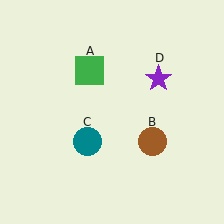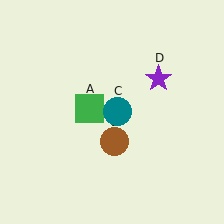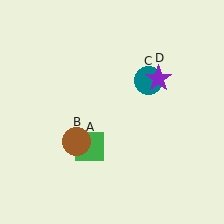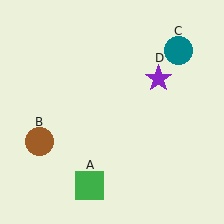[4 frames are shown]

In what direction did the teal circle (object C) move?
The teal circle (object C) moved up and to the right.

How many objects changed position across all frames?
3 objects changed position: green square (object A), brown circle (object B), teal circle (object C).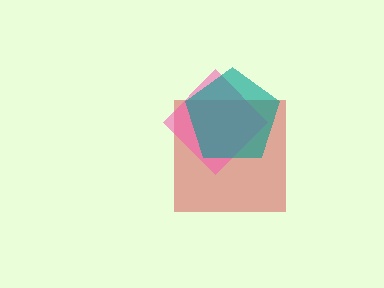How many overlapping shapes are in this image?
There are 3 overlapping shapes in the image.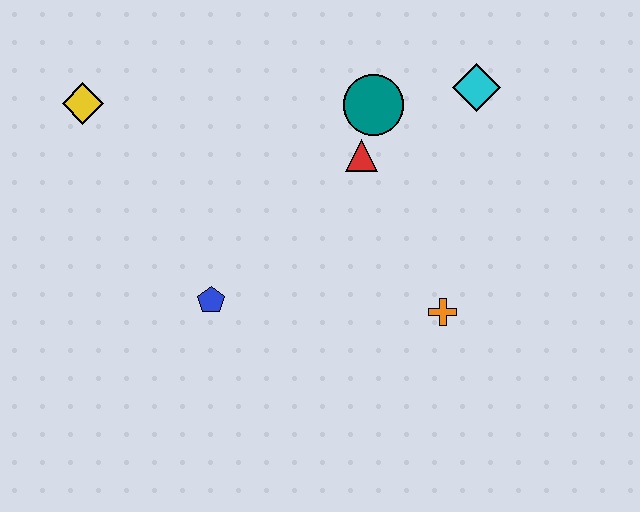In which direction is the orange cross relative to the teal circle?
The orange cross is below the teal circle.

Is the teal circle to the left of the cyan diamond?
Yes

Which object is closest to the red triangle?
The teal circle is closest to the red triangle.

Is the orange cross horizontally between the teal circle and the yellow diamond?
No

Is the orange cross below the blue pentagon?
Yes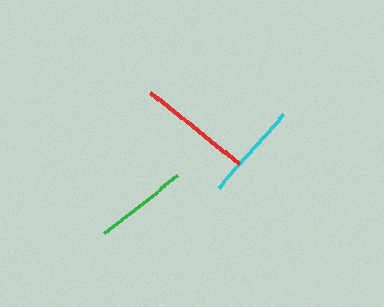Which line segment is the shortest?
The green line is the shortest at approximately 94 pixels.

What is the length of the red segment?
The red segment is approximately 114 pixels long.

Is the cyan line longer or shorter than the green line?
The cyan line is longer than the green line.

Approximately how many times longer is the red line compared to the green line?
The red line is approximately 1.2 times the length of the green line.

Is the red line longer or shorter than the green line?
The red line is longer than the green line.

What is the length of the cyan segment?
The cyan segment is approximately 98 pixels long.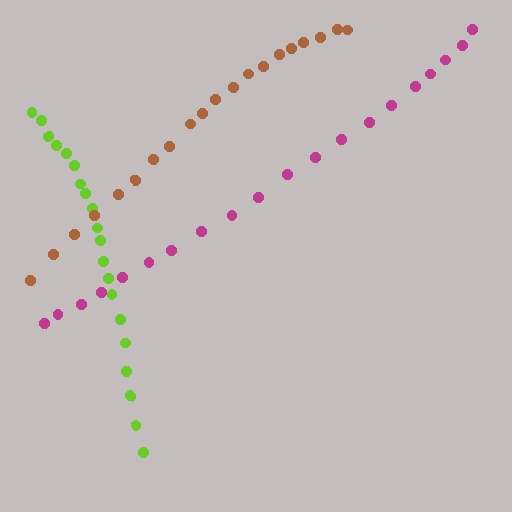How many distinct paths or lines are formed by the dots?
There are 3 distinct paths.